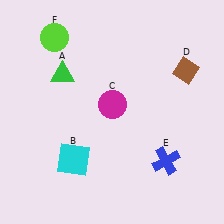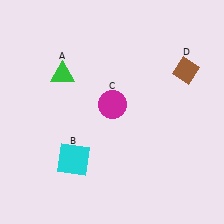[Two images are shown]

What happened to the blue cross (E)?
The blue cross (E) was removed in Image 2. It was in the bottom-right area of Image 1.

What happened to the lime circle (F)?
The lime circle (F) was removed in Image 2. It was in the top-left area of Image 1.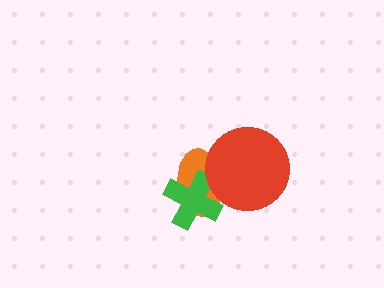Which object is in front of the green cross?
The red circle is in front of the green cross.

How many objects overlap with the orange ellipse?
2 objects overlap with the orange ellipse.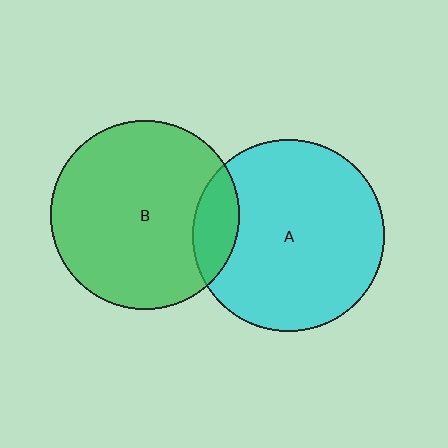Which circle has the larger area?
Circle A (cyan).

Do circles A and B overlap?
Yes.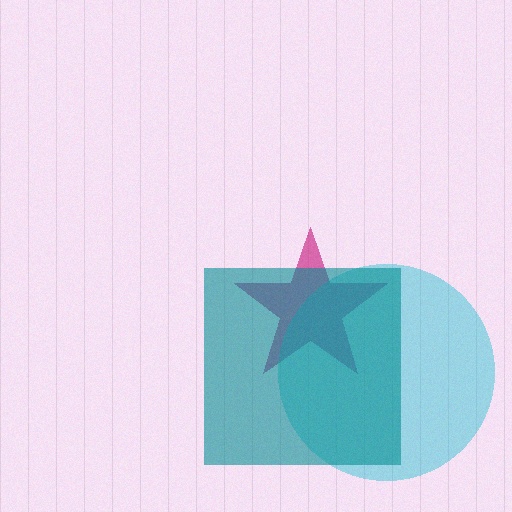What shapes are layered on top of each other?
The layered shapes are: a magenta star, a cyan circle, a teal square.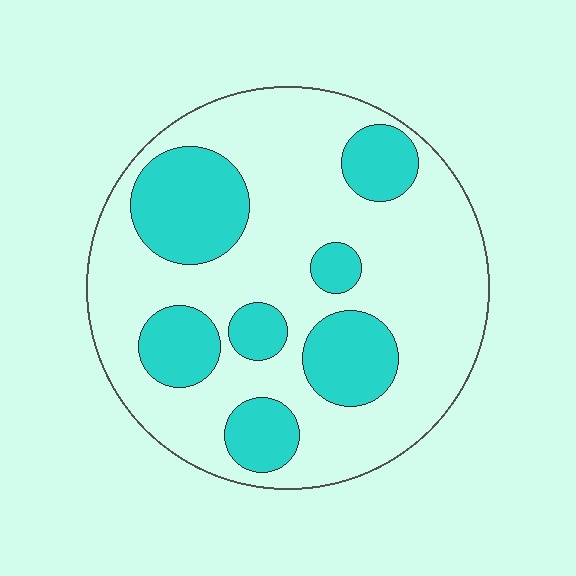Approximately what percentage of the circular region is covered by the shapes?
Approximately 30%.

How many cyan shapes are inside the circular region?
7.